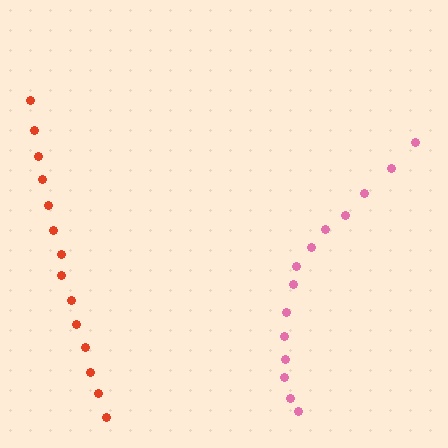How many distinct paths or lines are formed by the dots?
There are 2 distinct paths.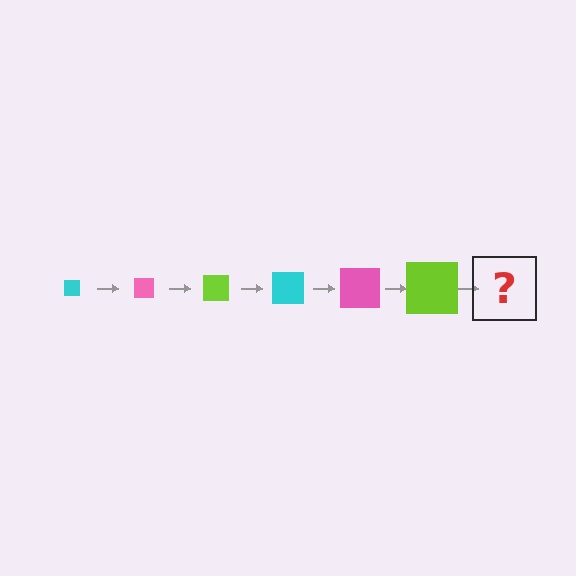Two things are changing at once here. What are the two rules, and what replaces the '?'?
The two rules are that the square grows larger each step and the color cycles through cyan, pink, and lime. The '?' should be a cyan square, larger than the previous one.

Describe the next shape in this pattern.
It should be a cyan square, larger than the previous one.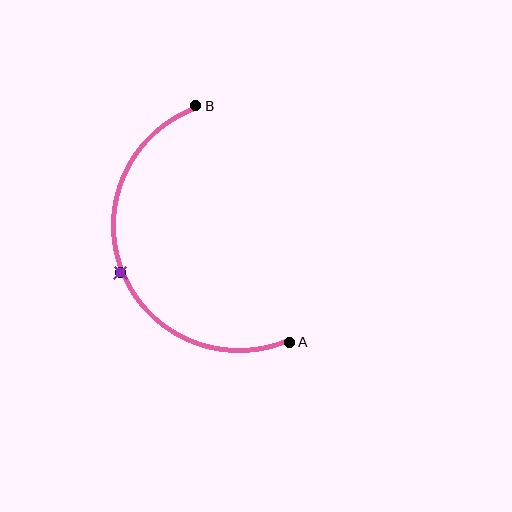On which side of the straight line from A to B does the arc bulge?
The arc bulges to the left of the straight line connecting A and B.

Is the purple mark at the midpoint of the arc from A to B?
Yes. The purple mark lies on the arc at equal arc-length from both A and B — it is the arc midpoint.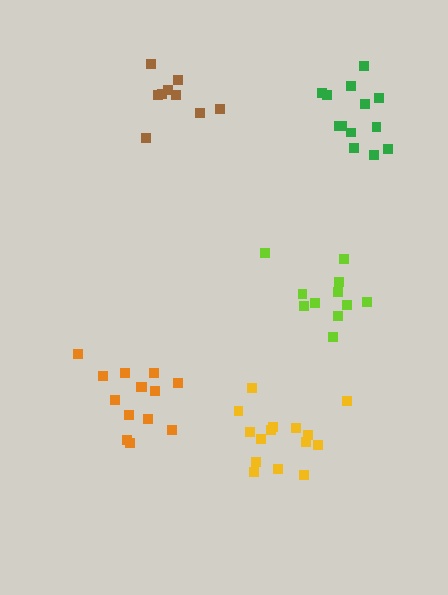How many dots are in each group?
Group 1: 13 dots, Group 2: 9 dots, Group 3: 15 dots, Group 4: 14 dots, Group 5: 11 dots (62 total).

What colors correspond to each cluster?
The clusters are colored: green, brown, yellow, orange, lime.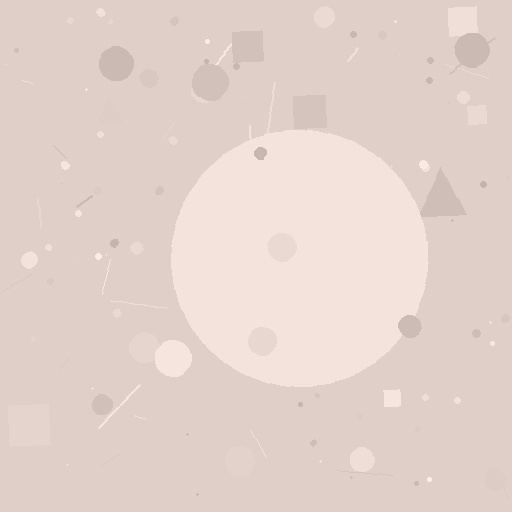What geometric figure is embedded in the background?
A circle is embedded in the background.